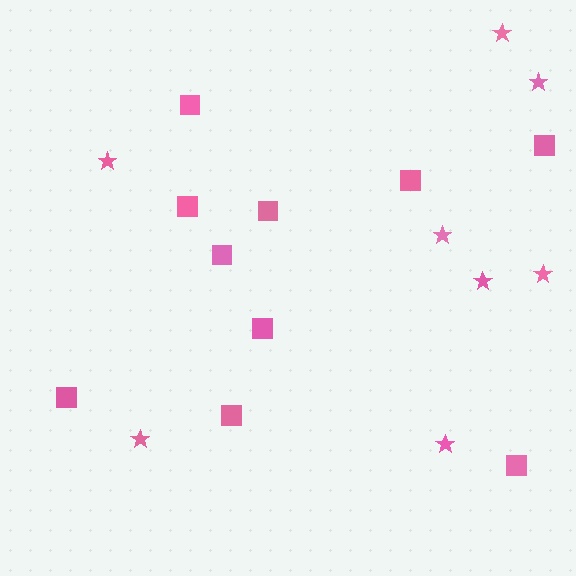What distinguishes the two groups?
There are 2 groups: one group of stars (8) and one group of squares (10).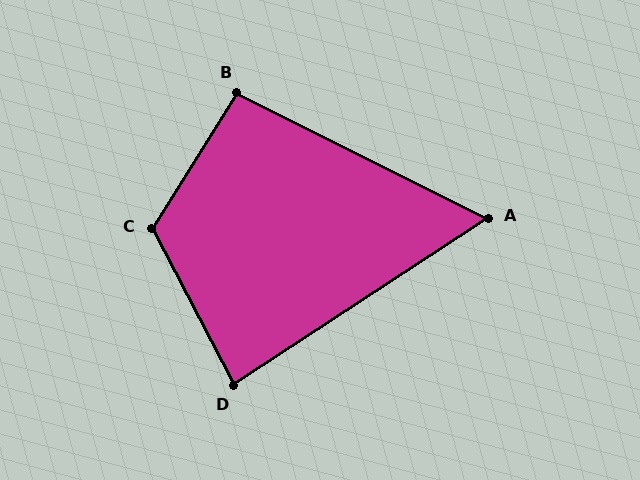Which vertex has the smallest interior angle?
A, at approximately 60 degrees.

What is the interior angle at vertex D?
Approximately 84 degrees (acute).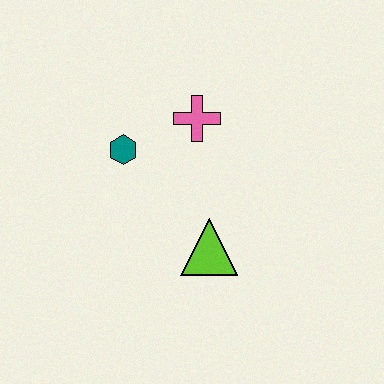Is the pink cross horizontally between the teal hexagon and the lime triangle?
Yes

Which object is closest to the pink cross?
The teal hexagon is closest to the pink cross.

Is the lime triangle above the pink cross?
No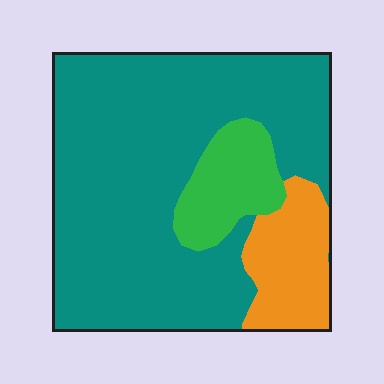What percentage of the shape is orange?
Orange takes up about one eighth (1/8) of the shape.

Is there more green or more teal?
Teal.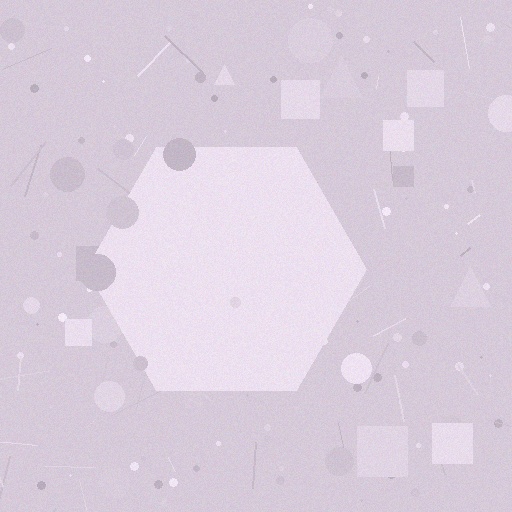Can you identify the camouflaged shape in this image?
The camouflaged shape is a hexagon.